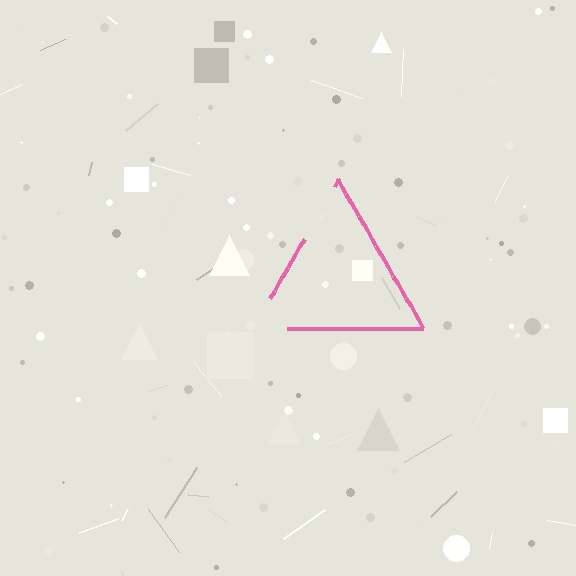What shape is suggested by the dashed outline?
The dashed outline suggests a triangle.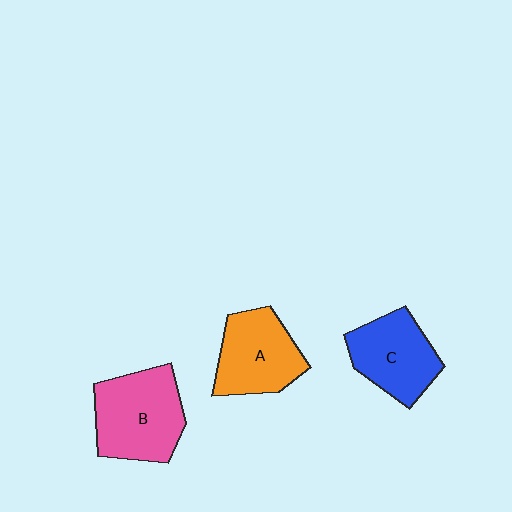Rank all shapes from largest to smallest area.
From largest to smallest: B (pink), A (orange), C (blue).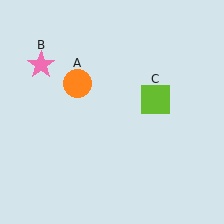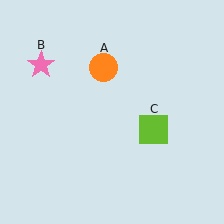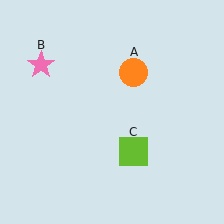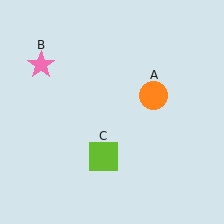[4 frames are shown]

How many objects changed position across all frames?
2 objects changed position: orange circle (object A), lime square (object C).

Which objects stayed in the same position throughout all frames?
Pink star (object B) remained stationary.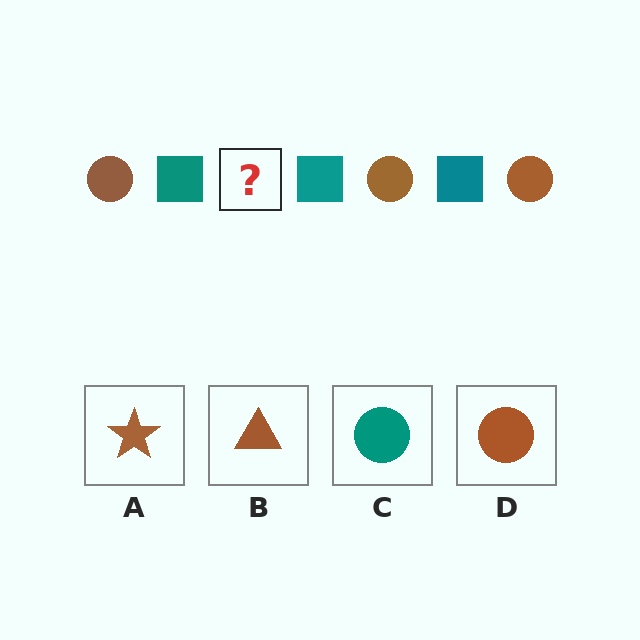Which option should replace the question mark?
Option D.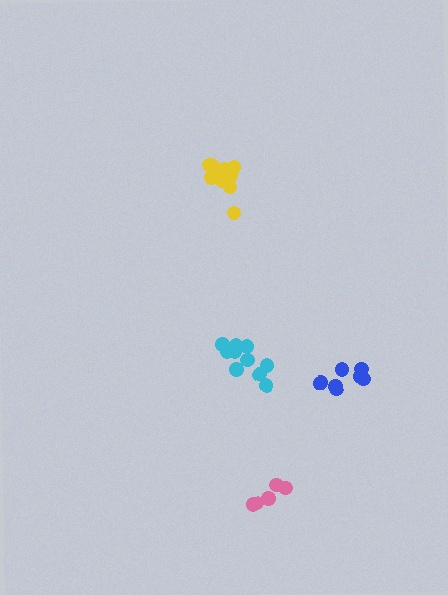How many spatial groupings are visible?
There are 4 spatial groupings.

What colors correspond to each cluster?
The clusters are colored: cyan, blue, pink, yellow.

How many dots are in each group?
Group 1: 10 dots, Group 2: 7 dots, Group 3: 5 dots, Group 4: 11 dots (33 total).